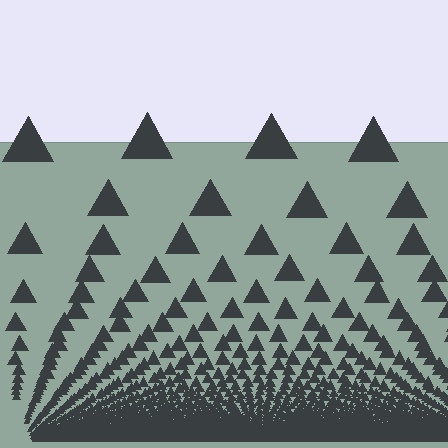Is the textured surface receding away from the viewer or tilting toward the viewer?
The surface appears to tilt toward the viewer. Texture elements get larger and sparser toward the top.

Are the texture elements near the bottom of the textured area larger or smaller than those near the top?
Smaller. The gradient is inverted — elements near the bottom are smaller and denser.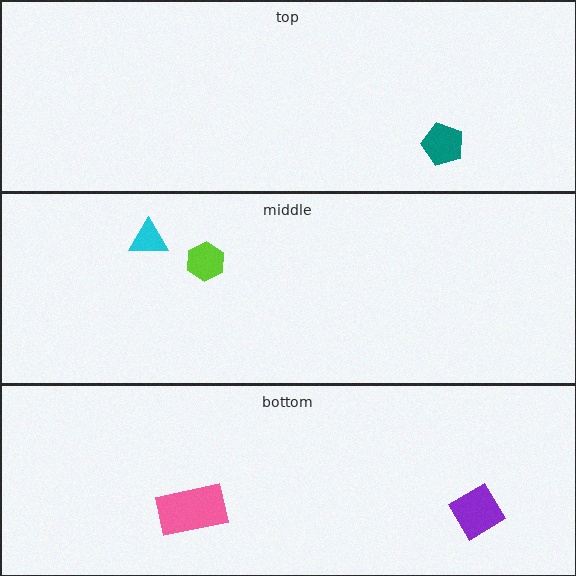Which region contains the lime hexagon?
The middle region.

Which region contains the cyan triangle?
The middle region.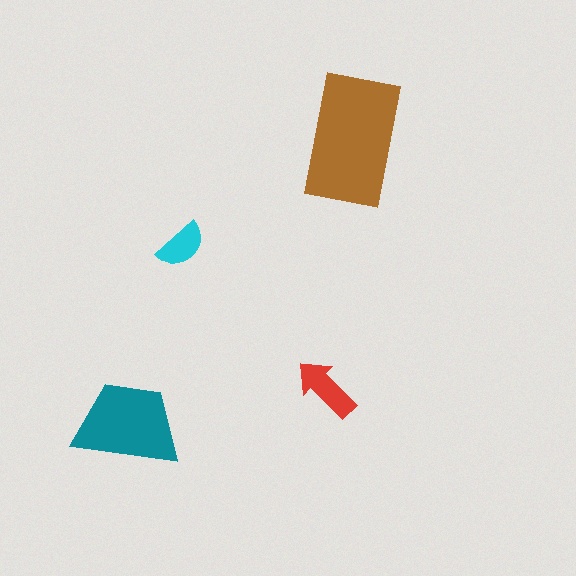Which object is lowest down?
The teal trapezoid is bottommost.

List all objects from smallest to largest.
The cyan semicircle, the red arrow, the teal trapezoid, the brown rectangle.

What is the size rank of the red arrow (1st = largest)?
3rd.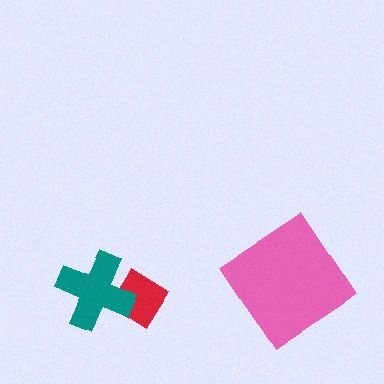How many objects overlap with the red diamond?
1 object overlaps with the red diamond.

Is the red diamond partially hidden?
Yes, it is partially covered by another shape.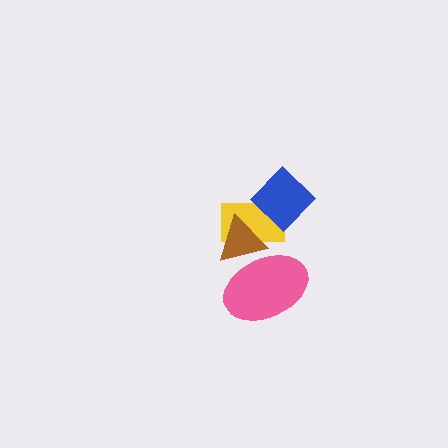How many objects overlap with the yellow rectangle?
3 objects overlap with the yellow rectangle.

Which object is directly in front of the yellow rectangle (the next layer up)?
The brown triangle is directly in front of the yellow rectangle.